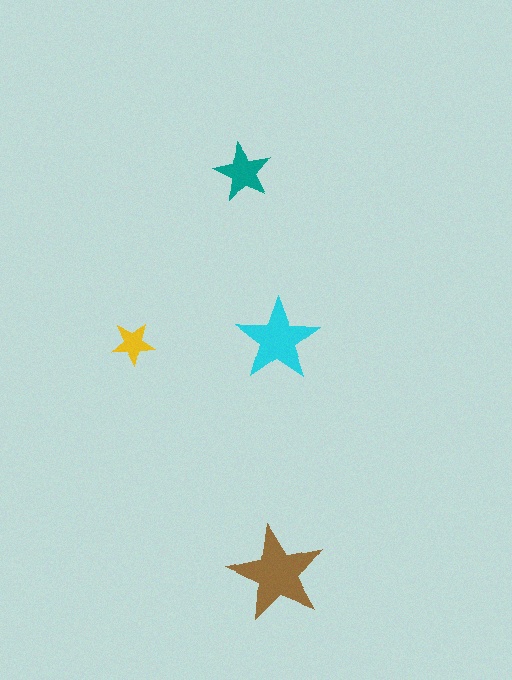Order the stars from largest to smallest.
the brown one, the cyan one, the teal one, the yellow one.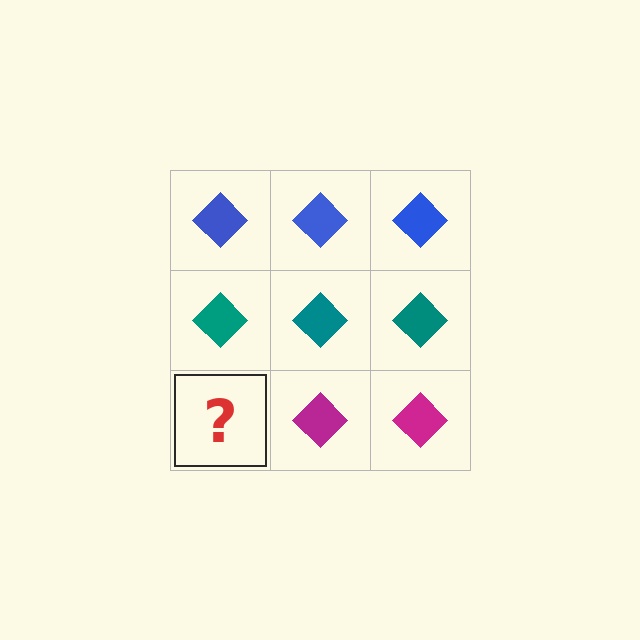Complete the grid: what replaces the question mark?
The question mark should be replaced with a magenta diamond.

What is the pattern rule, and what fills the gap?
The rule is that each row has a consistent color. The gap should be filled with a magenta diamond.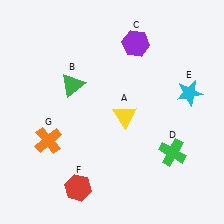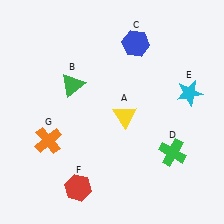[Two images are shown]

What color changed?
The hexagon (C) changed from purple in Image 1 to blue in Image 2.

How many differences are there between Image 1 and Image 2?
There is 1 difference between the two images.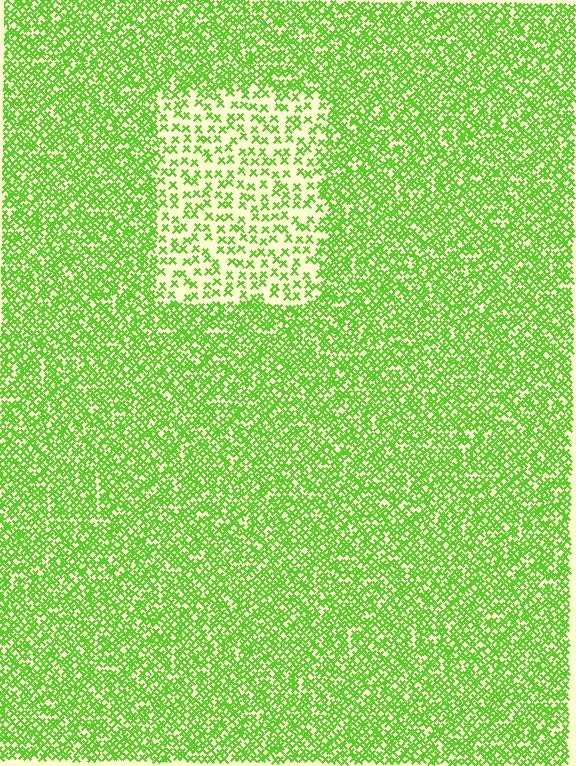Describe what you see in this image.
The image contains small lime elements arranged at two different densities. A rectangle-shaped region is visible where the elements are less densely packed than the surrounding area.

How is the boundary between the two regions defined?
The boundary is defined by a change in element density (approximately 2.5x ratio). All elements are the same color, size, and shape.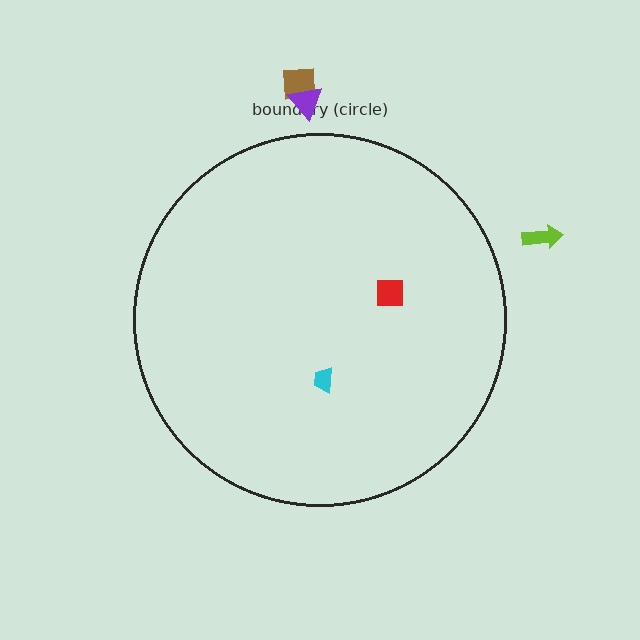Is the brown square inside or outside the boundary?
Outside.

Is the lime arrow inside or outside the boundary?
Outside.